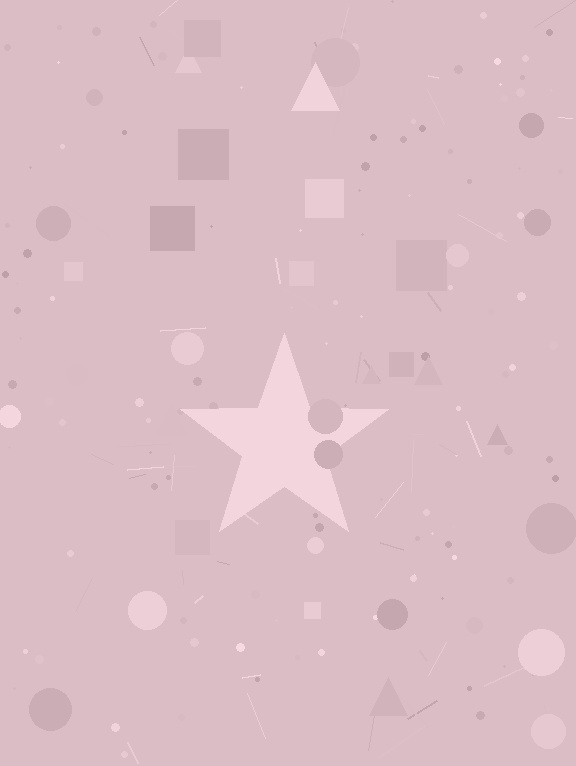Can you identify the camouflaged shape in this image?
The camouflaged shape is a star.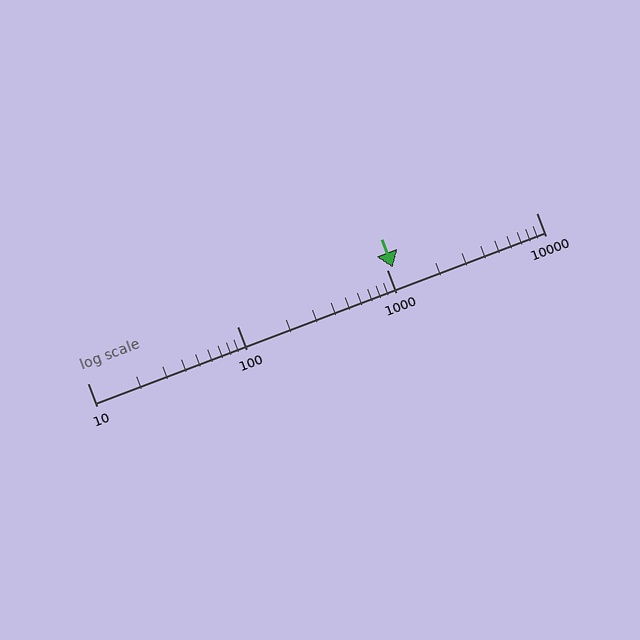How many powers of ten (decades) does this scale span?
The scale spans 3 decades, from 10 to 10000.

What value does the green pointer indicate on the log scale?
The pointer indicates approximately 1100.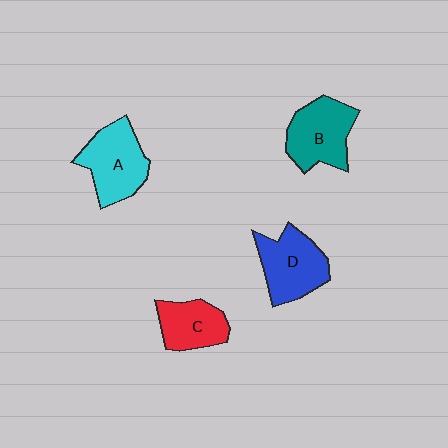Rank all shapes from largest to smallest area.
From largest to smallest: A (cyan), B (teal), D (blue), C (red).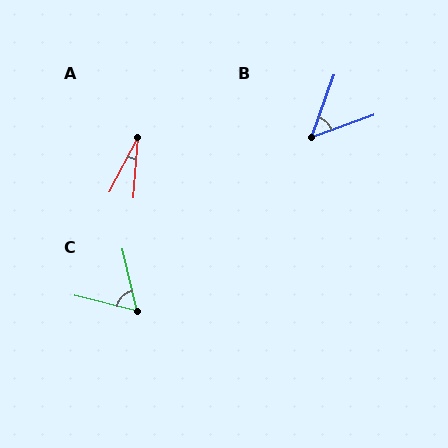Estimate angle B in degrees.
Approximately 51 degrees.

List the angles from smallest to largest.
A (24°), B (51°), C (64°).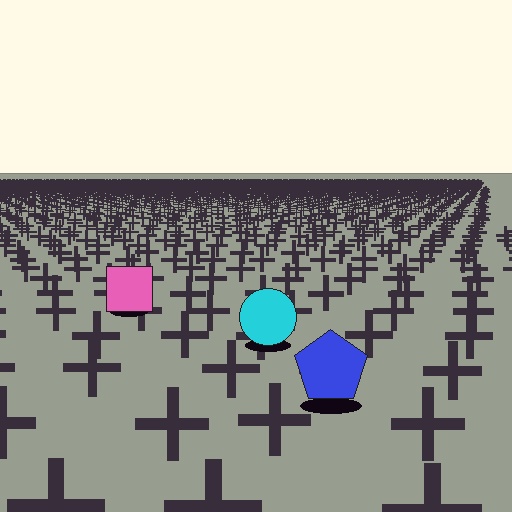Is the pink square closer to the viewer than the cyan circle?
No. The cyan circle is closer — you can tell from the texture gradient: the ground texture is coarser near it.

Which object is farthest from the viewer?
The pink square is farthest from the viewer. It appears smaller and the ground texture around it is denser.